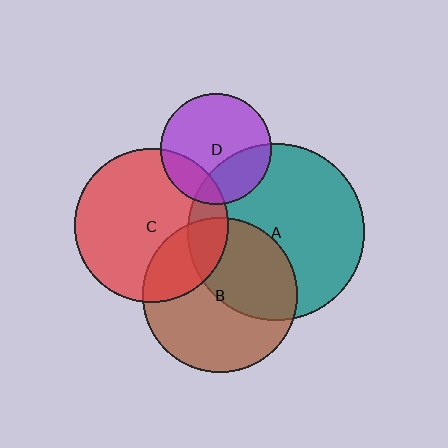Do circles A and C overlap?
Yes.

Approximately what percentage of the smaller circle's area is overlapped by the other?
Approximately 15%.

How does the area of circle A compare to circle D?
Approximately 2.5 times.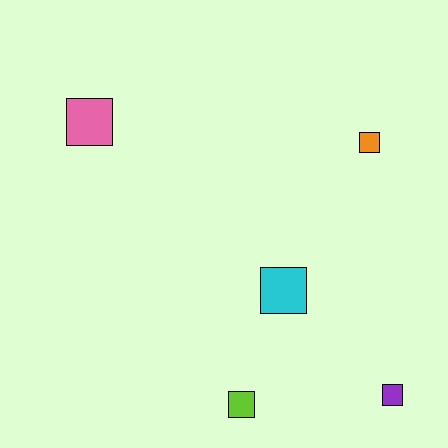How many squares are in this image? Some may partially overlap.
There are 5 squares.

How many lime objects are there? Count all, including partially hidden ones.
There is 1 lime object.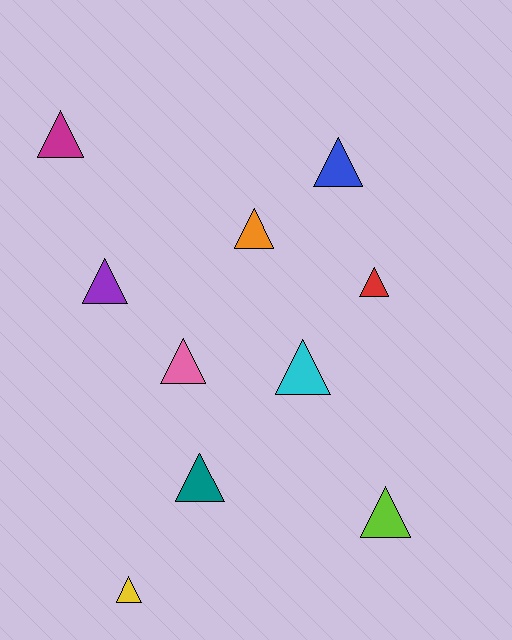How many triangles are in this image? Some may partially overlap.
There are 10 triangles.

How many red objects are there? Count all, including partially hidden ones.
There is 1 red object.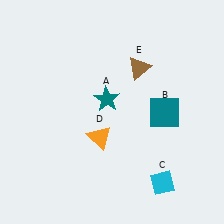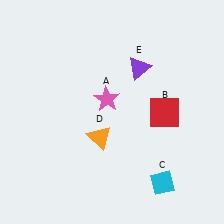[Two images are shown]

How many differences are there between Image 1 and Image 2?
There are 3 differences between the two images.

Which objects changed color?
A changed from teal to pink. B changed from teal to red. E changed from brown to purple.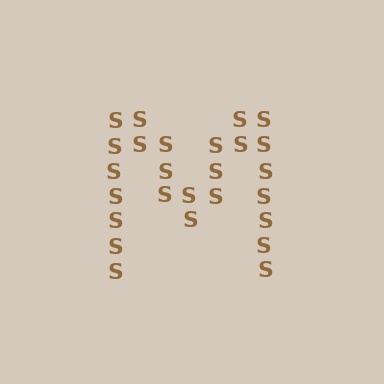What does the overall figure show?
The overall figure shows the letter M.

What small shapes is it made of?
It is made of small letter S's.